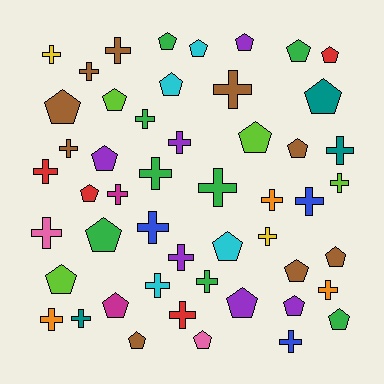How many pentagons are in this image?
There are 24 pentagons.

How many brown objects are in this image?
There are 9 brown objects.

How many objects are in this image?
There are 50 objects.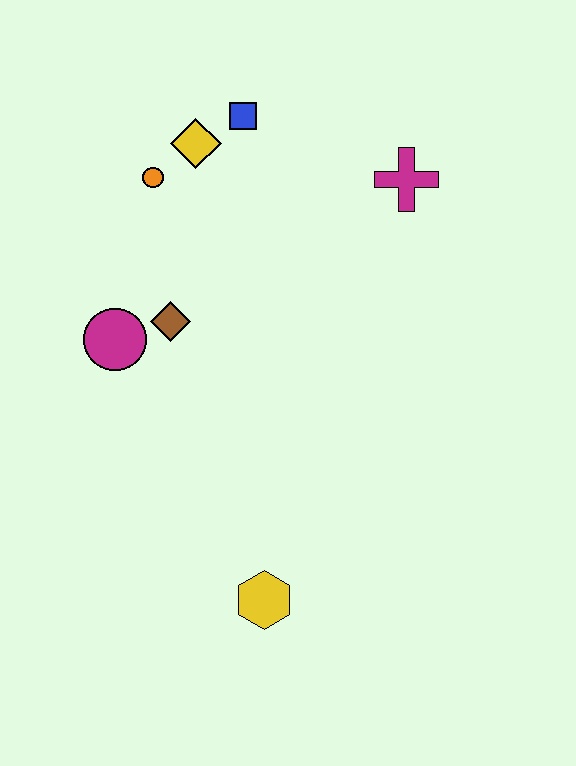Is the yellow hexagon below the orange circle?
Yes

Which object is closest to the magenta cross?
The blue square is closest to the magenta cross.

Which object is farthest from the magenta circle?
The magenta cross is farthest from the magenta circle.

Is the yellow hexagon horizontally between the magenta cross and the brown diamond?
Yes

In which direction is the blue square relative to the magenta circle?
The blue square is above the magenta circle.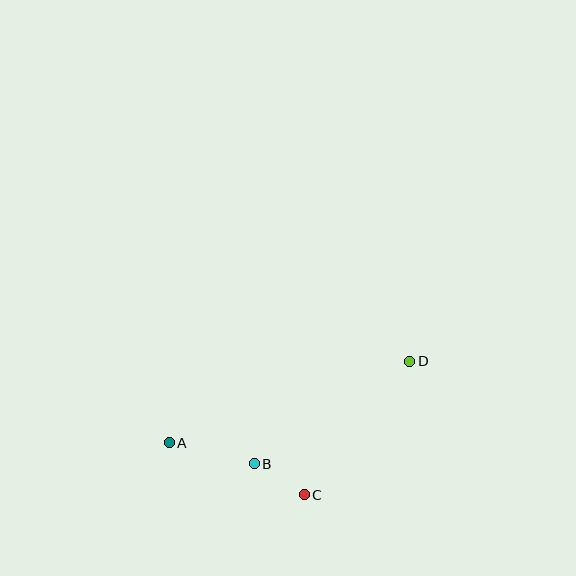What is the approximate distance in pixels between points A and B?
The distance between A and B is approximately 87 pixels.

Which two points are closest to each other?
Points B and C are closest to each other.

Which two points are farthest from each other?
Points A and D are farthest from each other.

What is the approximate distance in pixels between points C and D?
The distance between C and D is approximately 170 pixels.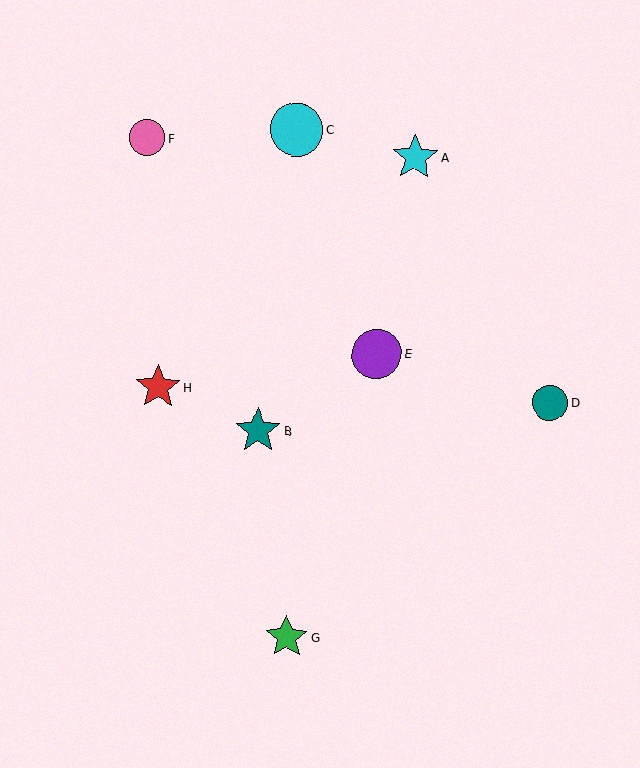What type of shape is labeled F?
Shape F is a pink circle.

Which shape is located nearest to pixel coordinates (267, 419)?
The teal star (labeled B) at (258, 431) is nearest to that location.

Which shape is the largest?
The cyan circle (labeled C) is the largest.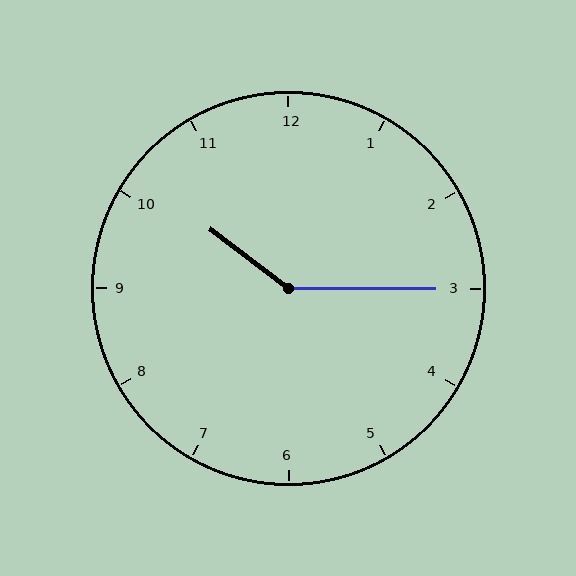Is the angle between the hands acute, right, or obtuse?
It is obtuse.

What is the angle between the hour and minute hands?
Approximately 142 degrees.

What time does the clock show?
10:15.